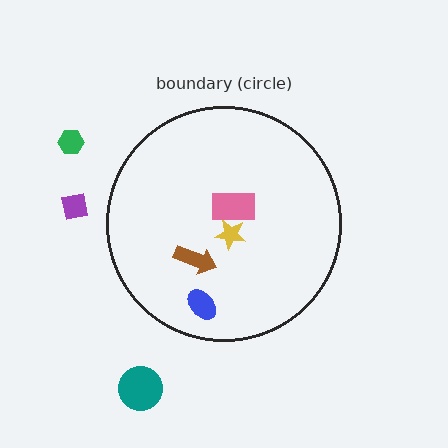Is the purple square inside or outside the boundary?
Outside.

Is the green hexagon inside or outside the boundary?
Outside.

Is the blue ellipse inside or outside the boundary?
Inside.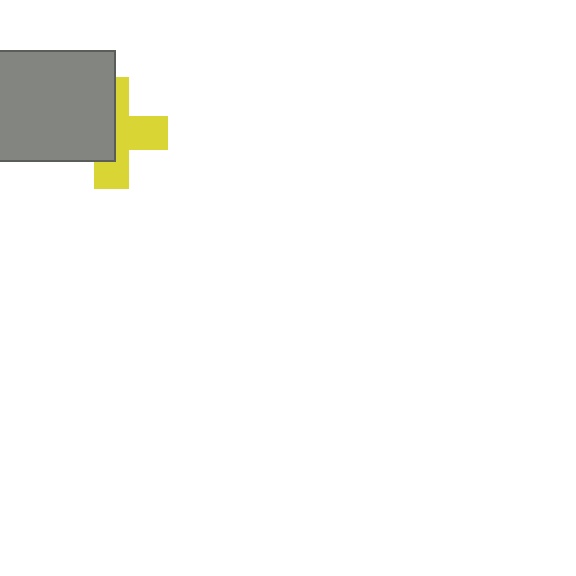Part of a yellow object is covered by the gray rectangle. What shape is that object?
It is a cross.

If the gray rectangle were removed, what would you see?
You would see the complete yellow cross.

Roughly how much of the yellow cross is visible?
About half of it is visible (roughly 53%).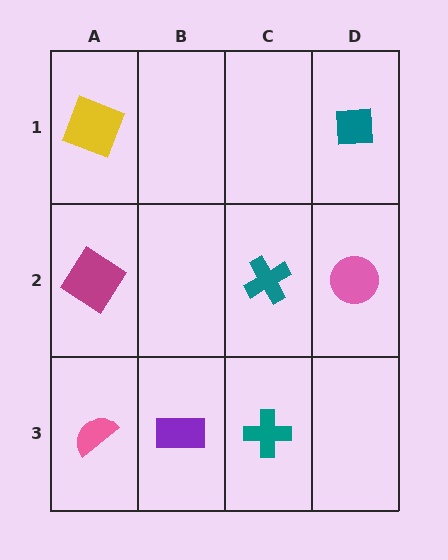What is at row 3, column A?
A pink semicircle.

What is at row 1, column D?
A teal square.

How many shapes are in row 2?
3 shapes.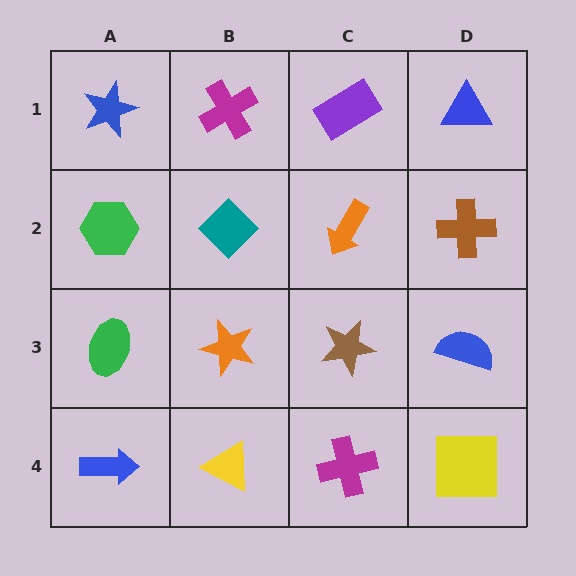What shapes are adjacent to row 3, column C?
An orange arrow (row 2, column C), a magenta cross (row 4, column C), an orange star (row 3, column B), a blue semicircle (row 3, column D).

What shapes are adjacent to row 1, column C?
An orange arrow (row 2, column C), a magenta cross (row 1, column B), a blue triangle (row 1, column D).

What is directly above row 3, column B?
A teal diamond.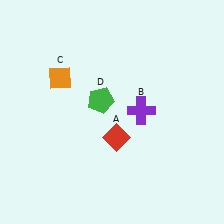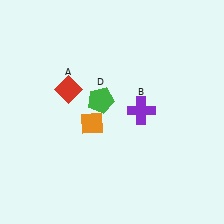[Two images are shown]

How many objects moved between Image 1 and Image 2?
2 objects moved between the two images.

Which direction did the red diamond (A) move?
The red diamond (A) moved left.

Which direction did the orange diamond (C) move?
The orange diamond (C) moved down.